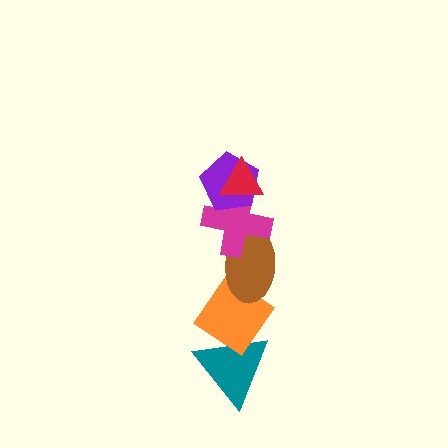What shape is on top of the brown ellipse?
The magenta cross is on top of the brown ellipse.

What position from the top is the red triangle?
The red triangle is 1st from the top.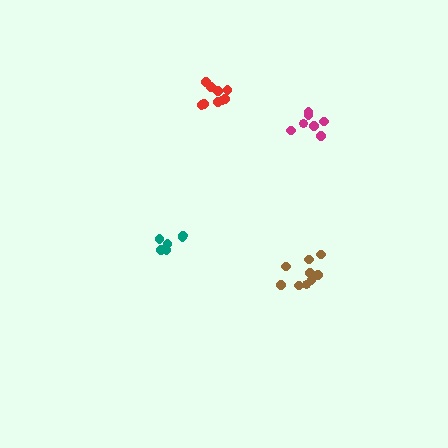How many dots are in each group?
Group 1: 6 dots, Group 2: 10 dots, Group 3: 9 dots, Group 4: 7 dots (32 total).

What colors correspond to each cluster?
The clusters are colored: teal, brown, red, magenta.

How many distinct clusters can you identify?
There are 4 distinct clusters.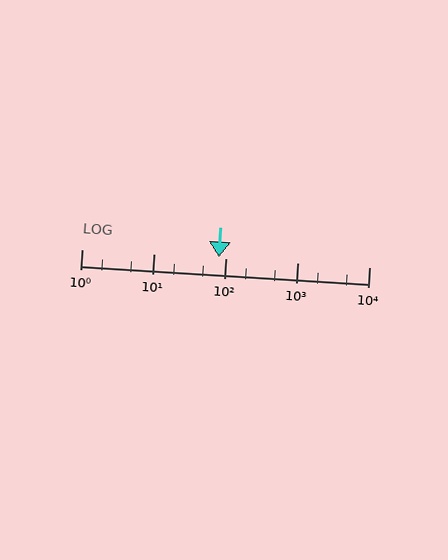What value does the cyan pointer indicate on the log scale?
The pointer indicates approximately 82.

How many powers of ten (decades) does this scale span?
The scale spans 4 decades, from 1 to 10000.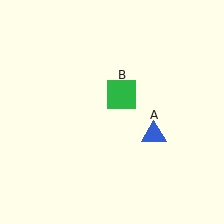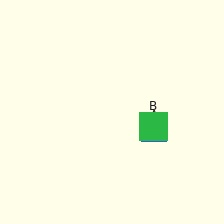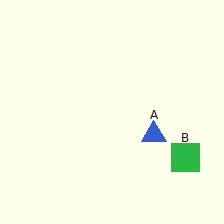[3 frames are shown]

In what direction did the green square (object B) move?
The green square (object B) moved down and to the right.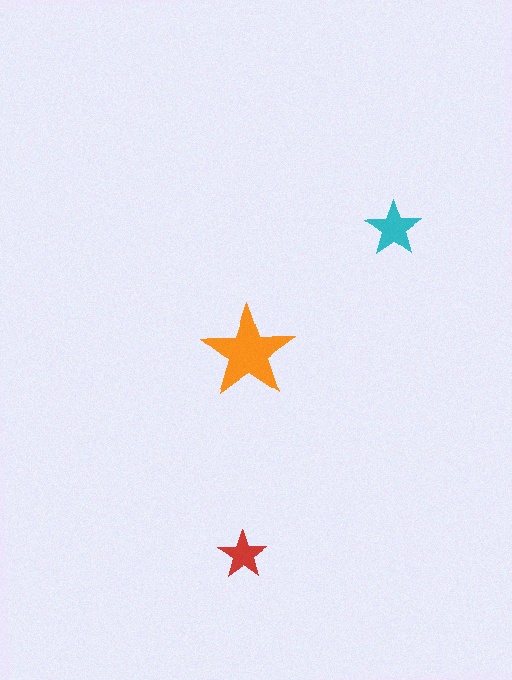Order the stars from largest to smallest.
the orange one, the cyan one, the red one.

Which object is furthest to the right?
The cyan star is rightmost.